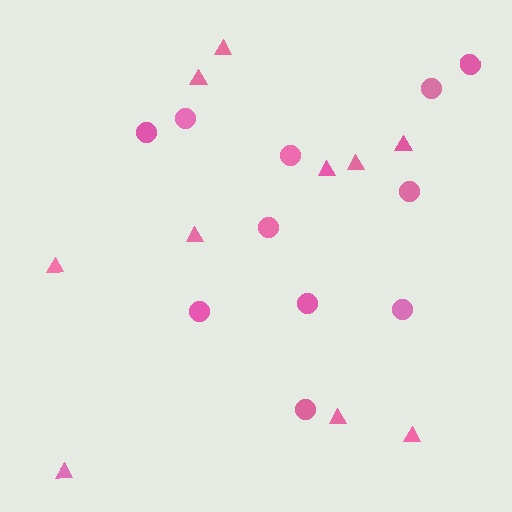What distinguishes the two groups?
There are 2 groups: one group of triangles (10) and one group of circles (11).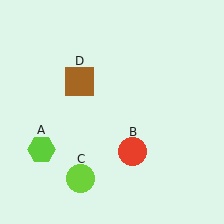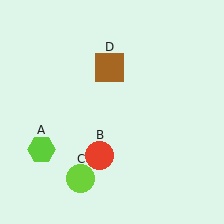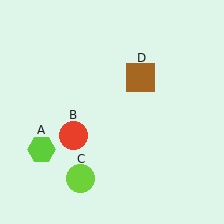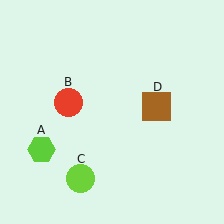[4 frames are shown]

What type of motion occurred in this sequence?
The red circle (object B), brown square (object D) rotated clockwise around the center of the scene.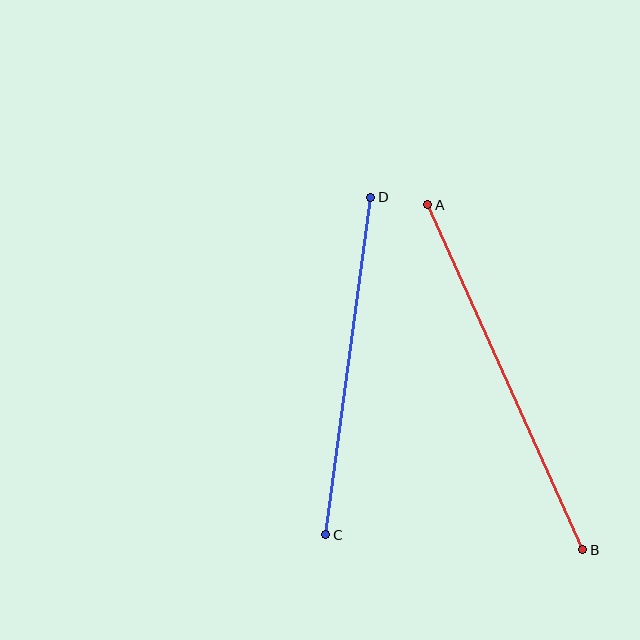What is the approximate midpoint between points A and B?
The midpoint is at approximately (505, 377) pixels.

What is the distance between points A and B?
The distance is approximately 378 pixels.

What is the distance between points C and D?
The distance is approximately 341 pixels.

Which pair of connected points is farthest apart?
Points A and B are farthest apart.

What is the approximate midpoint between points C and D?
The midpoint is at approximately (348, 366) pixels.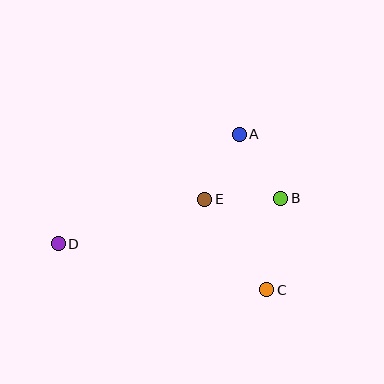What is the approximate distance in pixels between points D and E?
The distance between D and E is approximately 153 pixels.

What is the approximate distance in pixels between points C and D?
The distance between C and D is approximately 213 pixels.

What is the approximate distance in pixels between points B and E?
The distance between B and E is approximately 76 pixels.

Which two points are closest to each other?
Points A and E are closest to each other.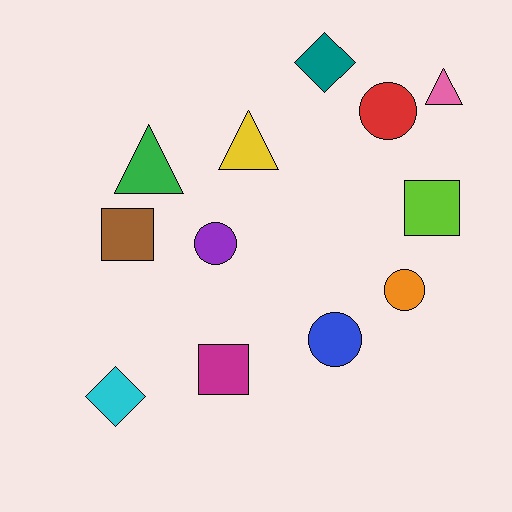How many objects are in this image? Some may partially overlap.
There are 12 objects.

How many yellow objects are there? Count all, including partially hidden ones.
There is 1 yellow object.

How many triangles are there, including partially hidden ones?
There are 3 triangles.